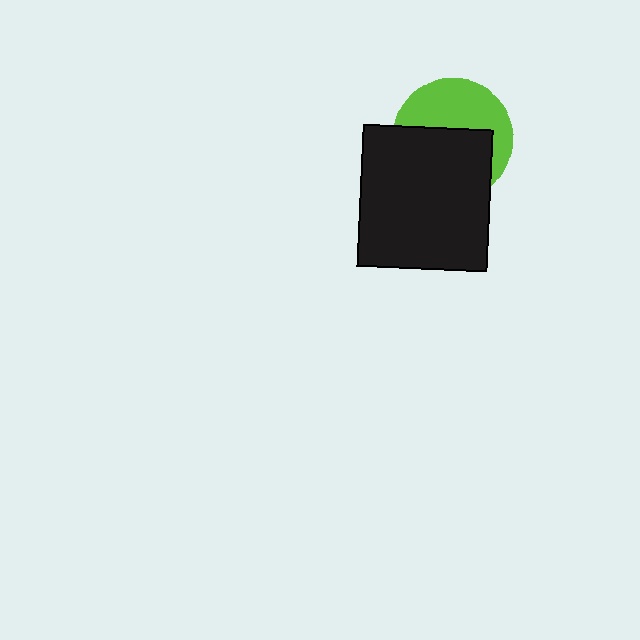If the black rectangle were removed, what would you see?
You would see the complete lime circle.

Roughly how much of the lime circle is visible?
About half of it is visible (roughly 45%).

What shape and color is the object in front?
The object in front is a black rectangle.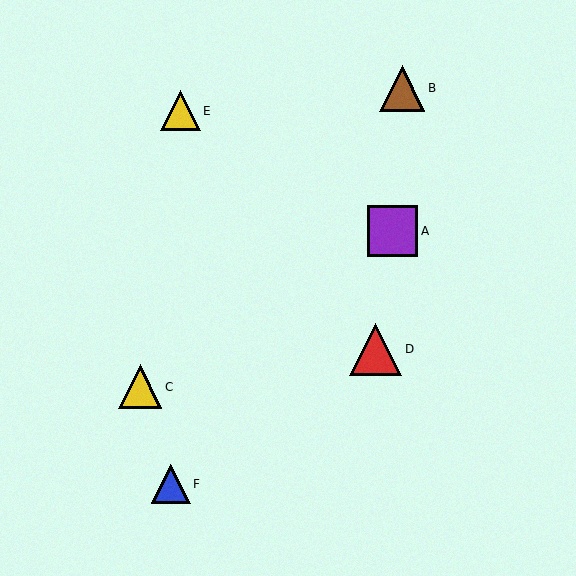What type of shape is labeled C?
Shape C is a yellow triangle.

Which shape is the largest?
The red triangle (labeled D) is the largest.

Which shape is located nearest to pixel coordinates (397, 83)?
The brown triangle (labeled B) at (402, 88) is nearest to that location.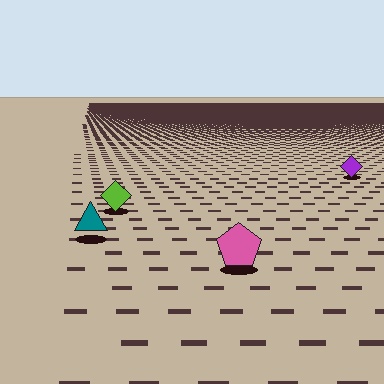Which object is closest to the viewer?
The pink pentagon is closest. The texture marks near it are larger and more spread out.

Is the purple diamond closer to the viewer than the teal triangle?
No. The teal triangle is closer — you can tell from the texture gradient: the ground texture is coarser near it.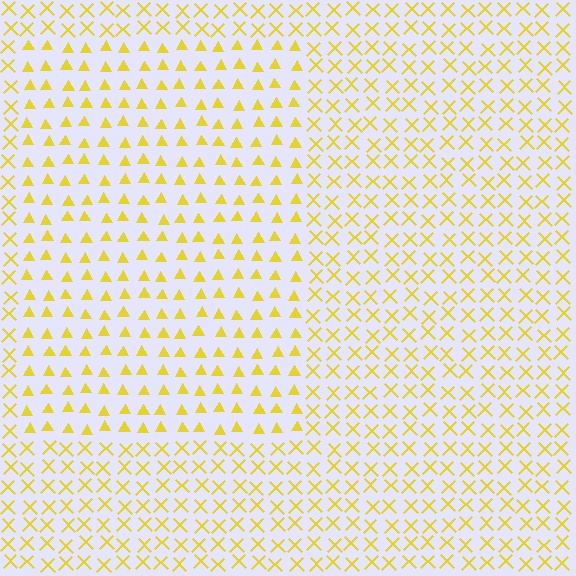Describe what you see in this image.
The image is filled with small yellow elements arranged in a uniform grid. A rectangle-shaped region contains triangles, while the surrounding area contains X marks. The boundary is defined purely by the change in element shape.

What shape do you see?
I see a rectangle.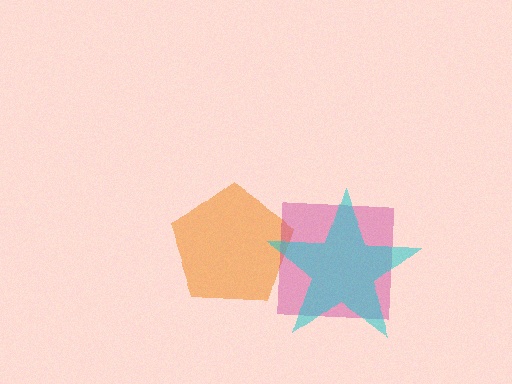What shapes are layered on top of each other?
The layered shapes are: an orange pentagon, a magenta square, a cyan star.